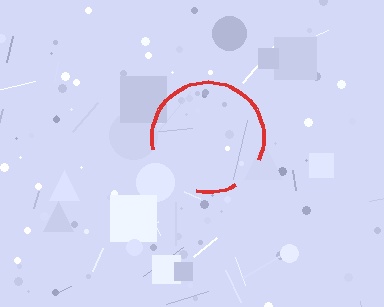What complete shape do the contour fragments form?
The contour fragments form a circle.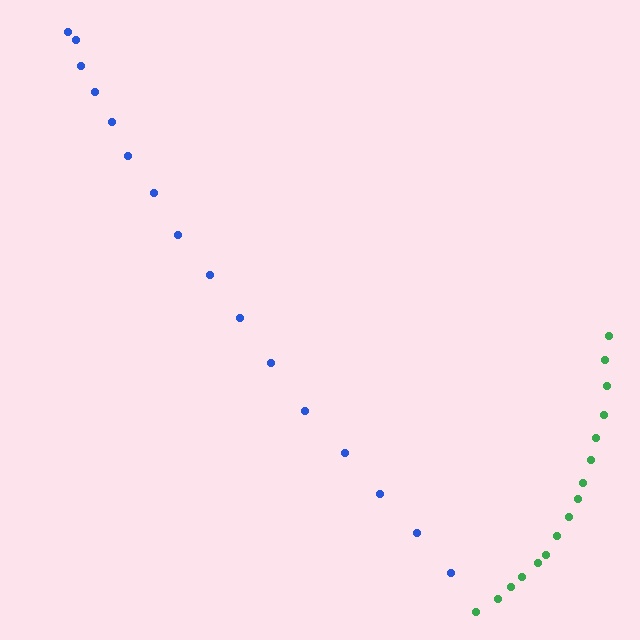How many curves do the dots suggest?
There are 2 distinct paths.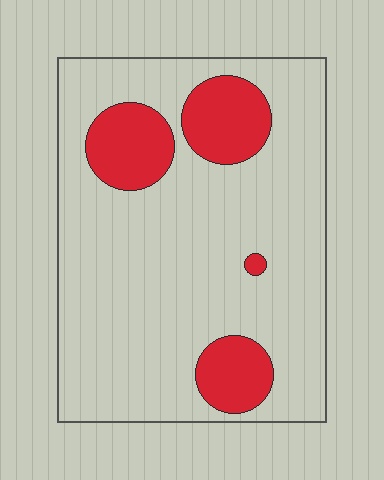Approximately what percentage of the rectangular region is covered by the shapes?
Approximately 20%.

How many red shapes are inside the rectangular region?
4.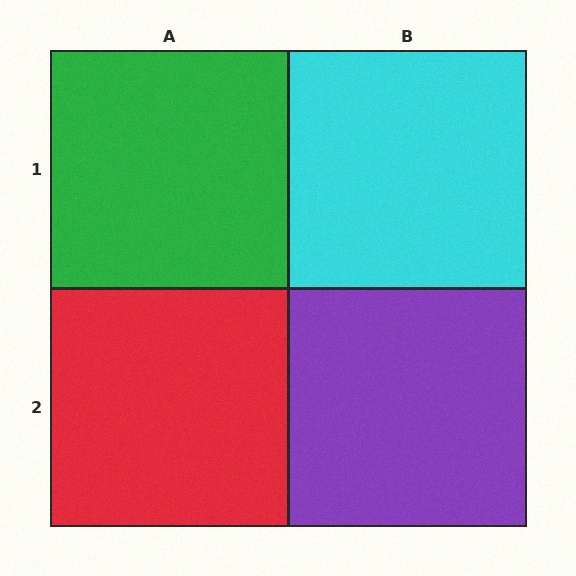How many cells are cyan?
1 cell is cyan.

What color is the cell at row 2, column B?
Purple.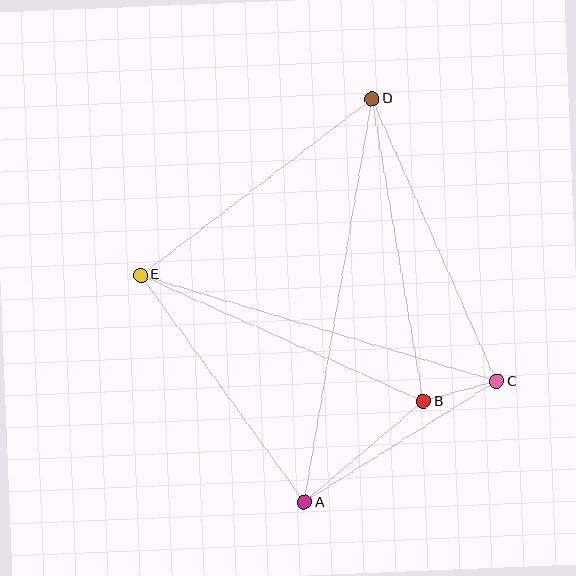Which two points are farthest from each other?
Points A and D are farthest from each other.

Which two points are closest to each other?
Points B and C are closest to each other.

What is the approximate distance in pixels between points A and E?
The distance between A and E is approximately 280 pixels.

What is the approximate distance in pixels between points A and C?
The distance between A and C is approximately 227 pixels.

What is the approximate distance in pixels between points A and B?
The distance between A and B is approximately 156 pixels.